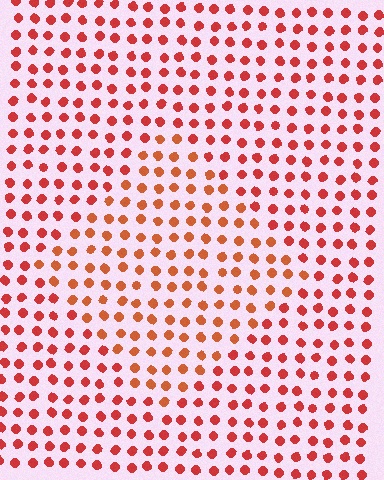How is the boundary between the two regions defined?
The boundary is defined purely by a slight shift in hue (about 19 degrees). Spacing, size, and orientation are identical on both sides.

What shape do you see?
I see a diamond.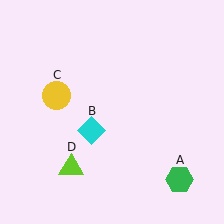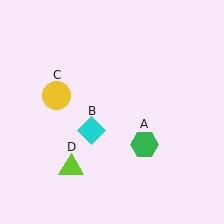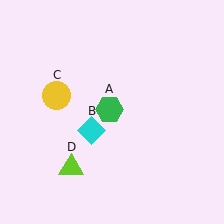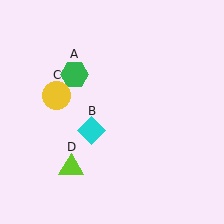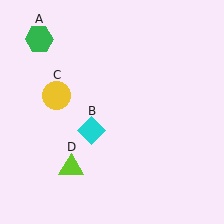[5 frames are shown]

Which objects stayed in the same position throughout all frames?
Cyan diamond (object B) and yellow circle (object C) and lime triangle (object D) remained stationary.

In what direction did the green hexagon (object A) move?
The green hexagon (object A) moved up and to the left.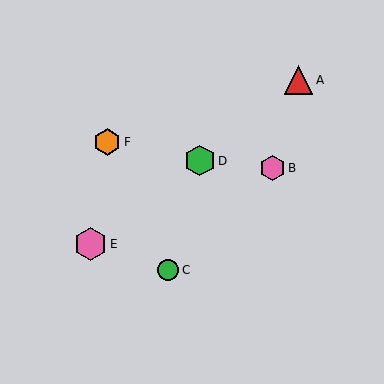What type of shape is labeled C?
Shape C is a green circle.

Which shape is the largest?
The pink hexagon (labeled E) is the largest.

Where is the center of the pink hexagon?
The center of the pink hexagon is at (91, 244).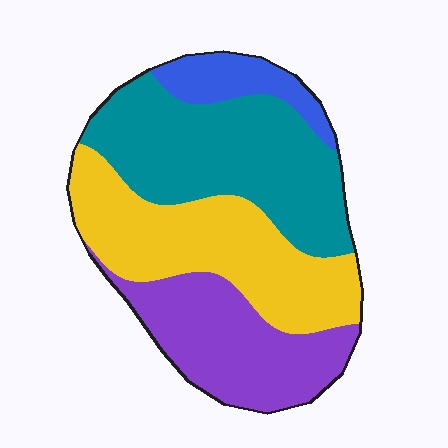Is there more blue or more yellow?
Yellow.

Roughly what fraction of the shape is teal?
Teal takes up about one third (1/3) of the shape.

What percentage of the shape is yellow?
Yellow covers about 30% of the shape.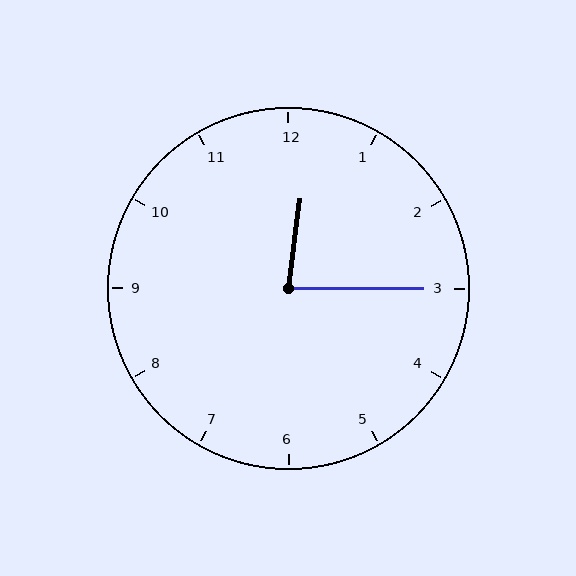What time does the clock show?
12:15.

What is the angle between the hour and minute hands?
Approximately 82 degrees.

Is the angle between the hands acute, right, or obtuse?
It is acute.